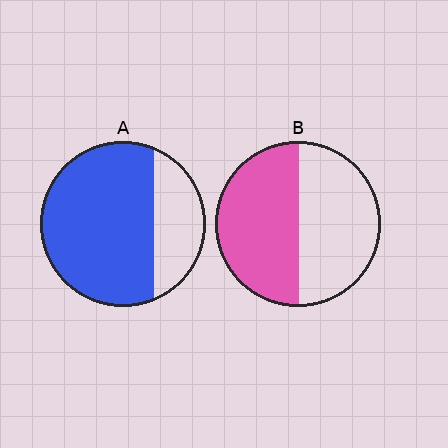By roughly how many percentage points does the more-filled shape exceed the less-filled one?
By roughly 20 percentage points (A over B).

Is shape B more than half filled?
Roughly half.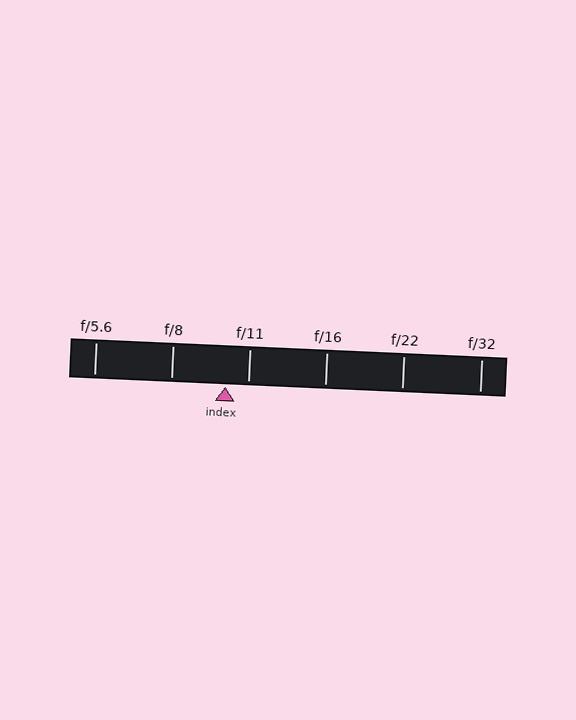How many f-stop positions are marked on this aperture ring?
There are 6 f-stop positions marked.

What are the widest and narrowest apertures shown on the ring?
The widest aperture shown is f/5.6 and the narrowest is f/32.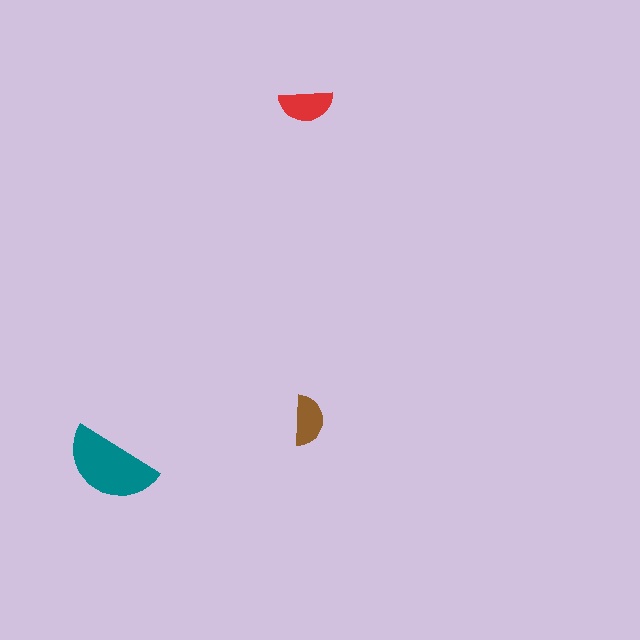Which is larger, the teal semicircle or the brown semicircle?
The teal one.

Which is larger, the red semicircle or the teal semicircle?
The teal one.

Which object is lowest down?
The teal semicircle is bottommost.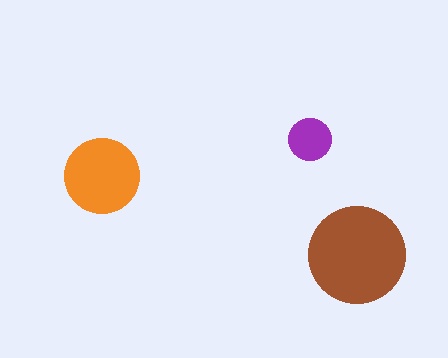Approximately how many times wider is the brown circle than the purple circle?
About 2.5 times wider.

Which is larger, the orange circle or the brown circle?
The brown one.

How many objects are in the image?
There are 3 objects in the image.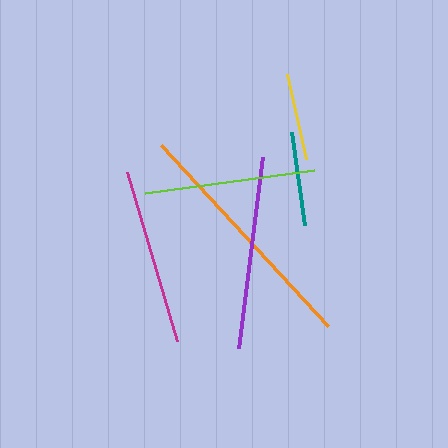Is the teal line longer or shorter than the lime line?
The lime line is longer than the teal line.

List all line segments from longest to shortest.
From longest to shortest: orange, purple, magenta, lime, teal, yellow.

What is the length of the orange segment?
The orange segment is approximately 246 pixels long.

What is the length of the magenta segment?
The magenta segment is approximately 176 pixels long.